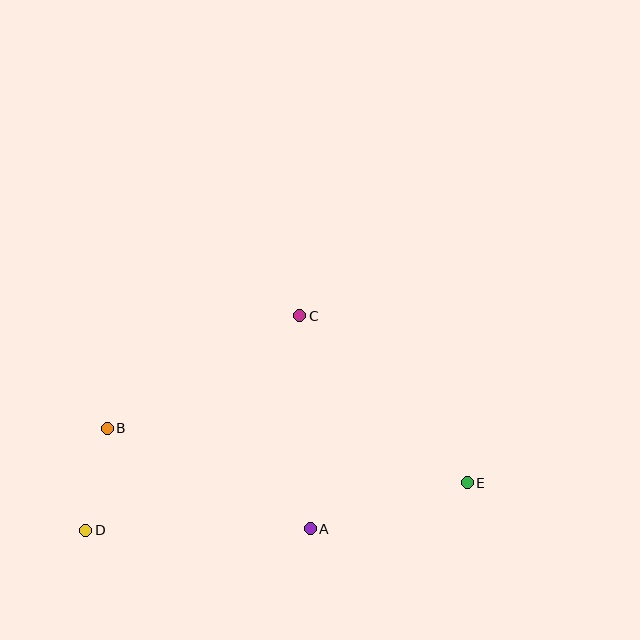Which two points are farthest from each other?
Points D and E are farthest from each other.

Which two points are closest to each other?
Points B and D are closest to each other.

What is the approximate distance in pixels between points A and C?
The distance between A and C is approximately 213 pixels.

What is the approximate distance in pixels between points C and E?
The distance between C and E is approximately 237 pixels.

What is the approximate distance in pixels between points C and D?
The distance between C and D is approximately 303 pixels.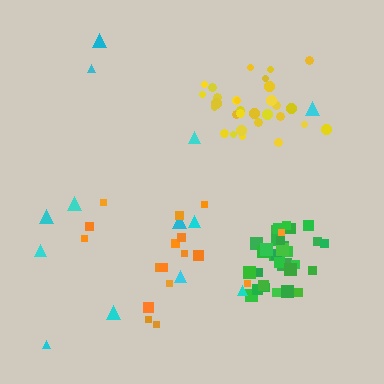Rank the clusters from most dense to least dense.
green, yellow, orange, cyan.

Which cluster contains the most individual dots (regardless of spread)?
Green (34).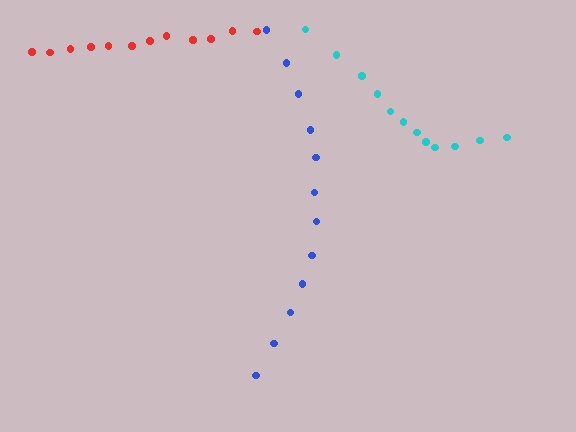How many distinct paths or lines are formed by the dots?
There are 3 distinct paths.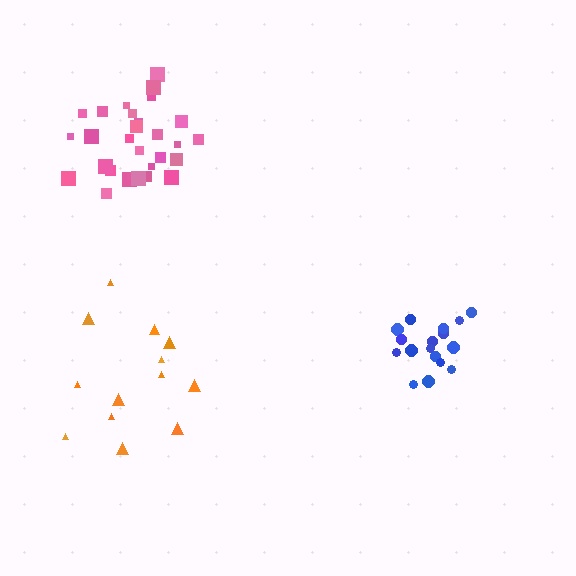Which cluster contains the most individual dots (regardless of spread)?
Pink (29).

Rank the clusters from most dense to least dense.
blue, pink, orange.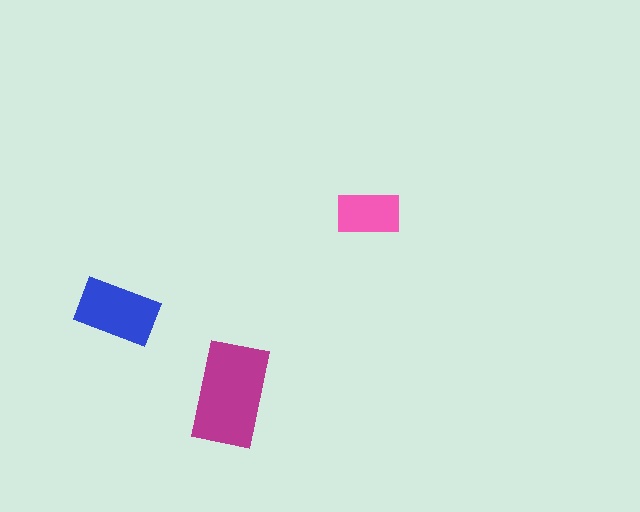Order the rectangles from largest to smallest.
the magenta one, the blue one, the pink one.